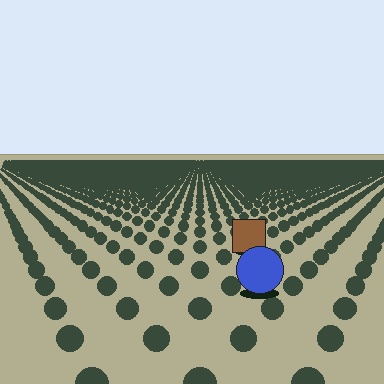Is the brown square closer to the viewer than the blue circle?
No. The blue circle is closer — you can tell from the texture gradient: the ground texture is coarser near it.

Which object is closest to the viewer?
The blue circle is closest. The texture marks near it are larger and more spread out.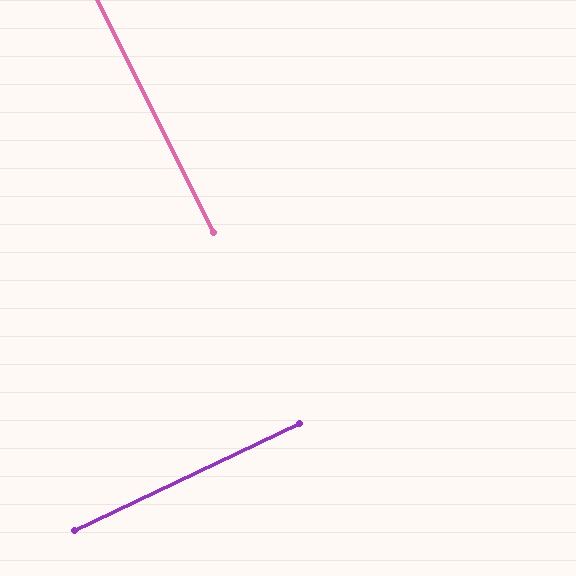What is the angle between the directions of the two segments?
Approximately 89 degrees.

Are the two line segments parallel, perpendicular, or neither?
Perpendicular — they meet at approximately 89°.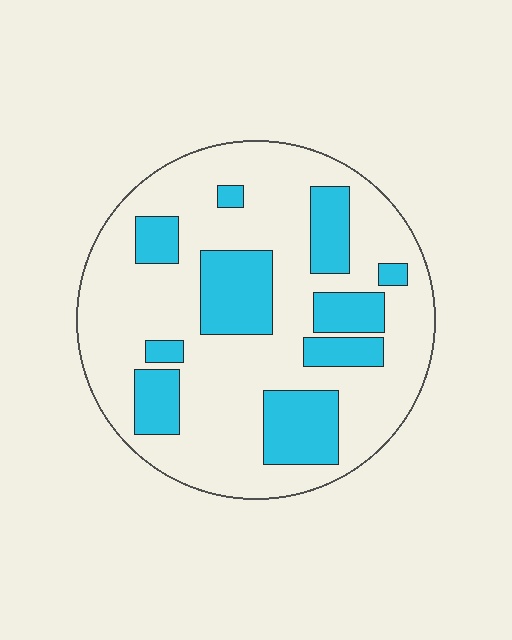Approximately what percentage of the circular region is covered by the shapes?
Approximately 30%.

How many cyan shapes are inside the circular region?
10.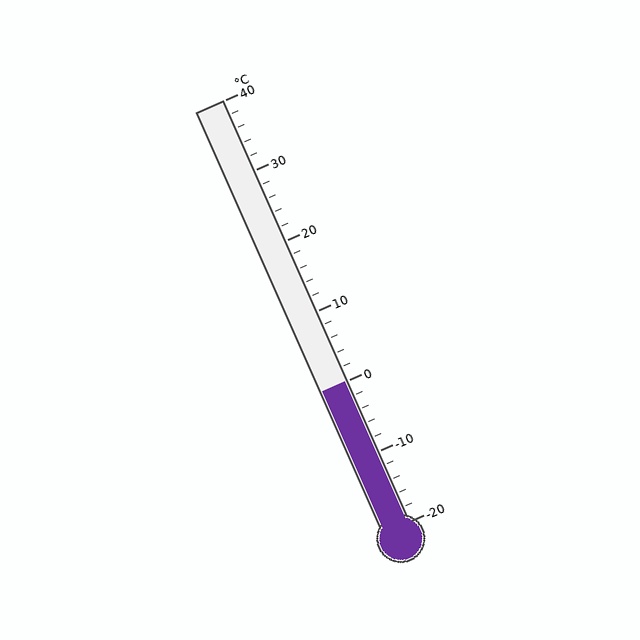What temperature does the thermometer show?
The thermometer shows approximately 0°C.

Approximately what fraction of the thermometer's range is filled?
The thermometer is filled to approximately 35% of its range.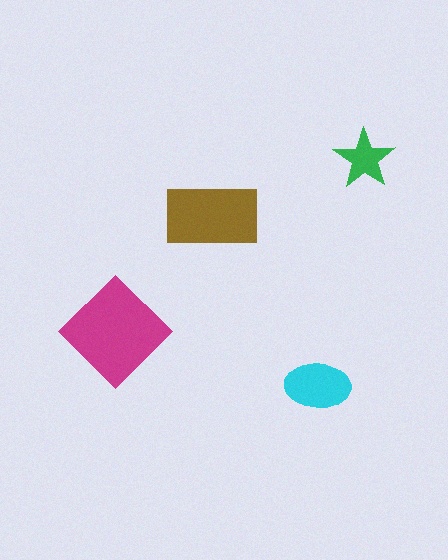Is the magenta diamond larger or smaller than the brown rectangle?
Larger.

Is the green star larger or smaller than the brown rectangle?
Smaller.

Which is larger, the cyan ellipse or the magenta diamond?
The magenta diamond.